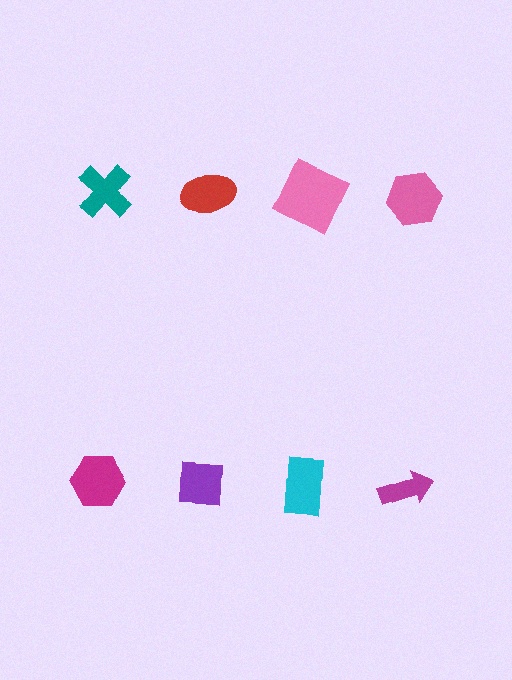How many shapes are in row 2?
4 shapes.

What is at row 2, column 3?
A cyan rectangle.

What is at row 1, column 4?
A pink hexagon.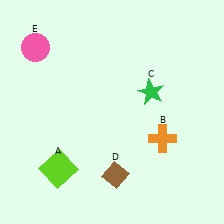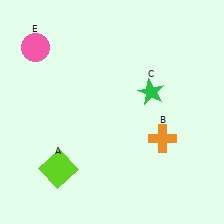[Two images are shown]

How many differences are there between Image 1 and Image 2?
There is 1 difference between the two images.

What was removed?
The brown diamond (D) was removed in Image 2.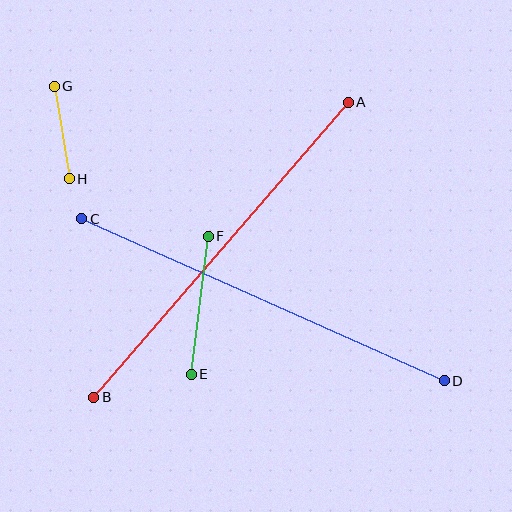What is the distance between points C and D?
The distance is approximately 397 pixels.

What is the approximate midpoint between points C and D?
The midpoint is at approximately (263, 300) pixels.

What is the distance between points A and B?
The distance is approximately 390 pixels.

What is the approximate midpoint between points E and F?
The midpoint is at approximately (200, 305) pixels.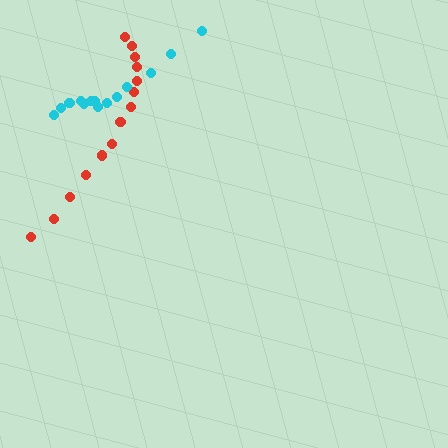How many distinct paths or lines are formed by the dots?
There are 2 distinct paths.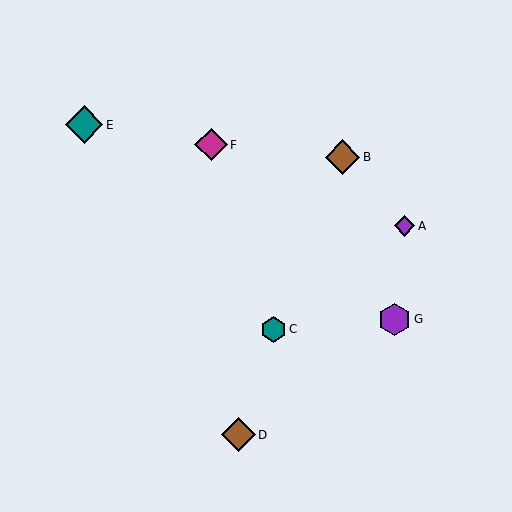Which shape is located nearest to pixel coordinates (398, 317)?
The purple hexagon (labeled G) at (394, 319) is nearest to that location.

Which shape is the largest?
The teal diamond (labeled E) is the largest.